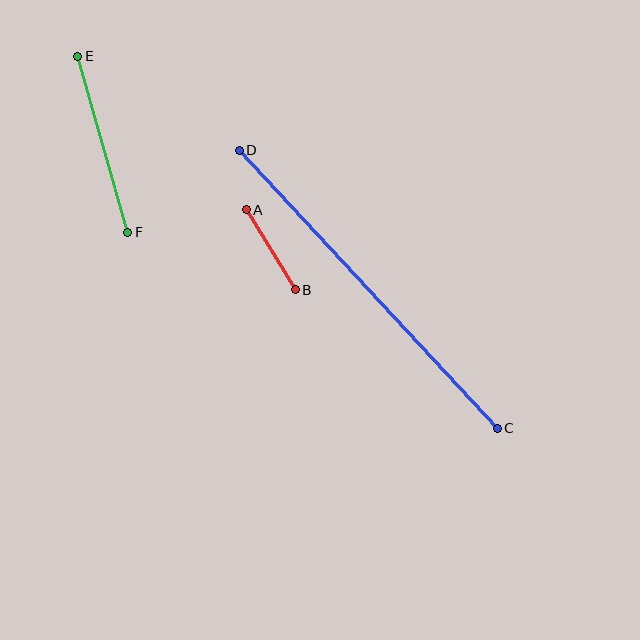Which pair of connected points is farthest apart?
Points C and D are farthest apart.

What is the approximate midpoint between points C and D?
The midpoint is at approximately (368, 289) pixels.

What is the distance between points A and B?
The distance is approximately 94 pixels.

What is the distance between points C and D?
The distance is approximately 379 pixels.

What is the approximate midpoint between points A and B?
The midpoint is at approximately (271, 250) pixels.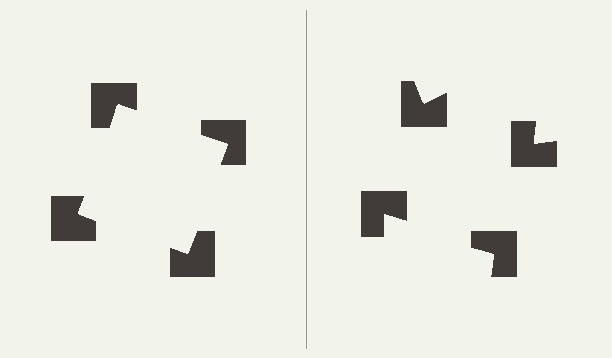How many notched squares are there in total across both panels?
8 — 4 on each side.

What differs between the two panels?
The notched squares are positioned identically on both sides; only the wedge orientations differ. On the left they align to a square; on the right they are misaligned.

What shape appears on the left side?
An illusory square.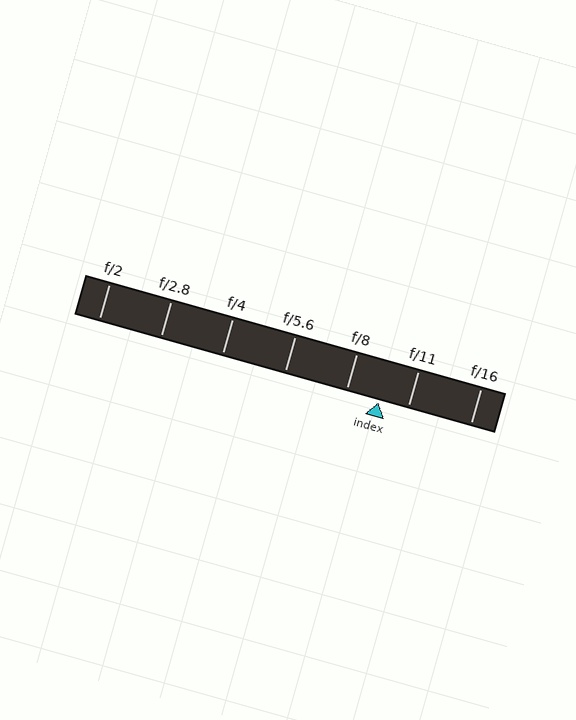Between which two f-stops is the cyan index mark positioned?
The index mark is between f/8 and f/11.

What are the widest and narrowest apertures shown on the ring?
The widest aperture shown is f/2 and the narrowest is f/16.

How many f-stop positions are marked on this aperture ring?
There are 7 f-stop positions marked.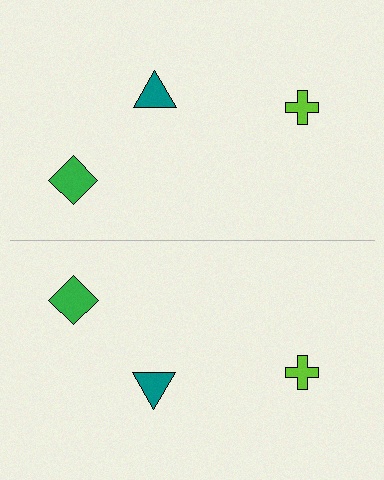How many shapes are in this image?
There are 6 shapes in this image.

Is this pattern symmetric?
Yes, this pattern has bilateral (reflection) symmetry.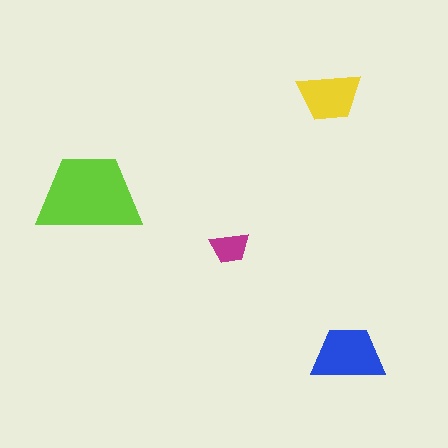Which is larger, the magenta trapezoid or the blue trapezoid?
The blue one.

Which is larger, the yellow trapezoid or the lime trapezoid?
The lime one.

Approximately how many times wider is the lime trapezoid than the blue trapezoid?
About 1.5 times wider.